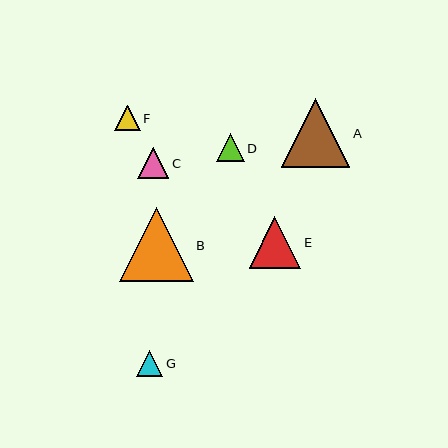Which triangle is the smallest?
Triangle F is the smallest with a size of approximately 25 pixels.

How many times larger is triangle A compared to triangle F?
Triangle A is approximately 2.7 times the size of triangle F.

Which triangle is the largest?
Triangle B is the largest with a size of approximately 74 pixels.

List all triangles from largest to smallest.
From largest to smallest: B, A, E, C, D, G, F.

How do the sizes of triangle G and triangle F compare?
Triangle G and triangle F are approximately the same size.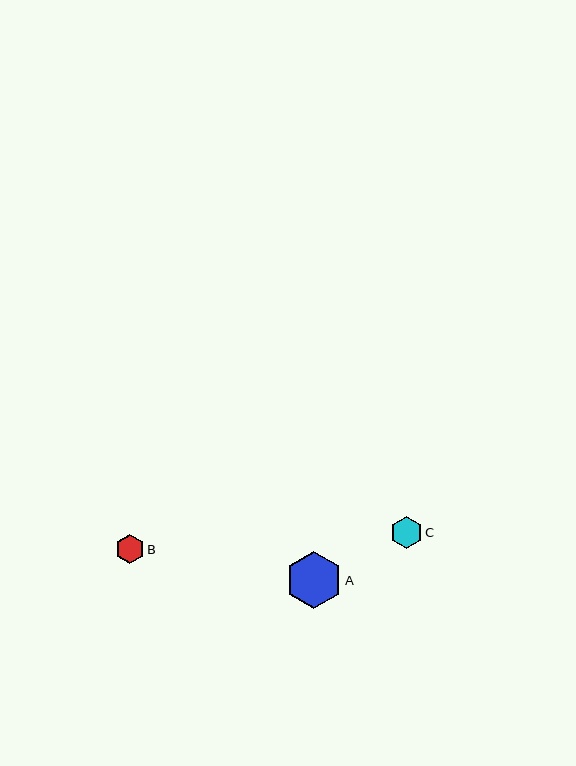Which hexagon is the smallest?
Hexagon B is the smallest with a size of approximately 29 pixels.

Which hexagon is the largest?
Hexagon A is the largest with a size of approximately 57 pixels.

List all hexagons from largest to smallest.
From largest to smallest: A, C, B.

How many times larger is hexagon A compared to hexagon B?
Hexagon A is approximately 2.0 times the size of hexagon B.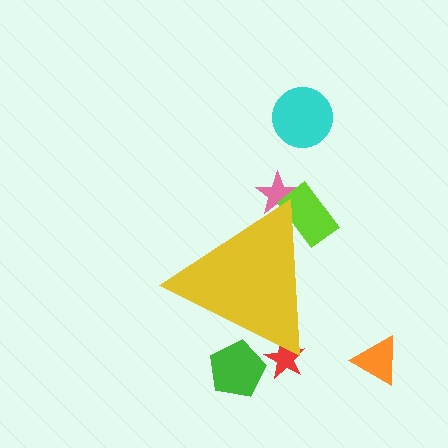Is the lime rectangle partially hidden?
Yes, the lime rectangle is partially hidden behind the yellow triangle.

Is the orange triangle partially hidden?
No, the orange triangle is fully visible.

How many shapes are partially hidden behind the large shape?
4 shapes are partially hidden.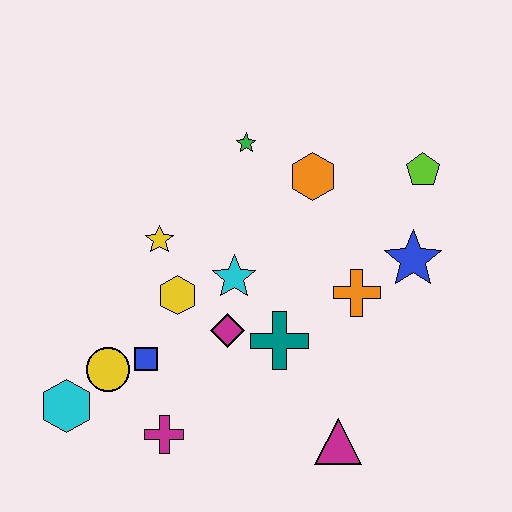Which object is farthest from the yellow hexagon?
The lime pentagon is farthest from the yellow hexagon.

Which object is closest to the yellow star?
The yellow hexagon is closest to the yellow star.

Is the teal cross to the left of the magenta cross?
No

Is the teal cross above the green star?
No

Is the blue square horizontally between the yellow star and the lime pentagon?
No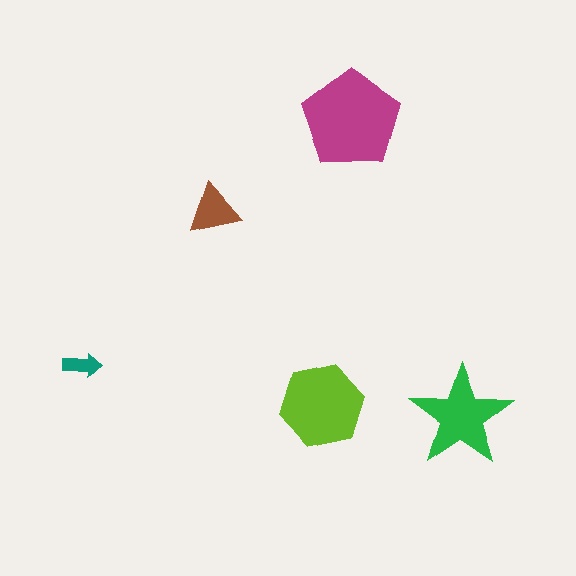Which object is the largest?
The magenta pentagon.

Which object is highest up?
The magenta pentagon is topmost.